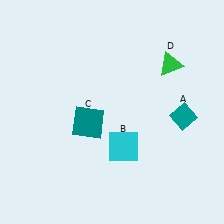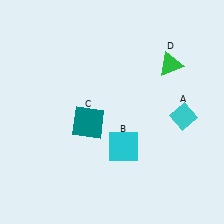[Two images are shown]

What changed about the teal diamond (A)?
In Image 1, A is teal. In Image 2, it changed to cyan.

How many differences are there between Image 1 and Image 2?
There is 1 difference between the two images.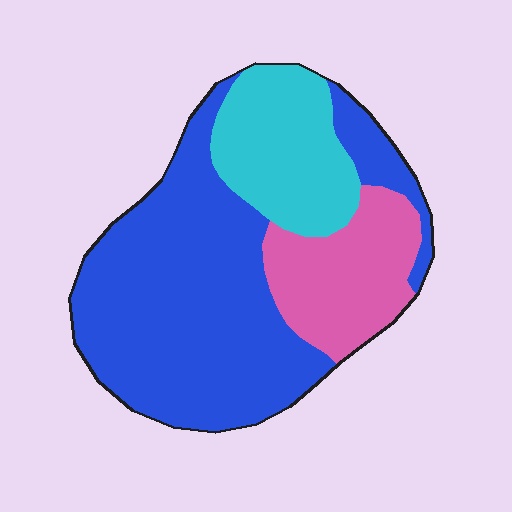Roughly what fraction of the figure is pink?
Pink covers about 20% of the figure.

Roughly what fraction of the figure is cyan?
Cyan takes up between a sixth and a third of the figure.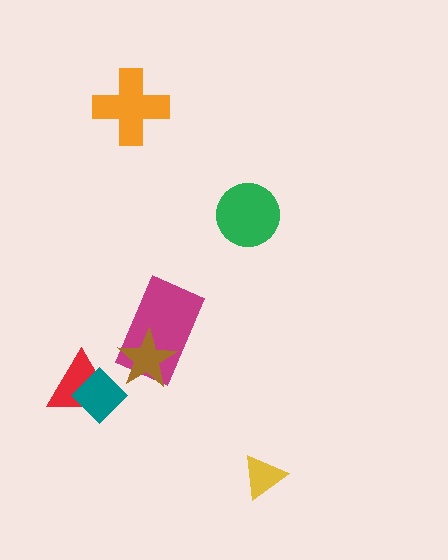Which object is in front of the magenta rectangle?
The brown star is in front of the magenta rectangle.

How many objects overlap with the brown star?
1 object overlaps with the brown star.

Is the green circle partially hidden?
No, no other shape covers it.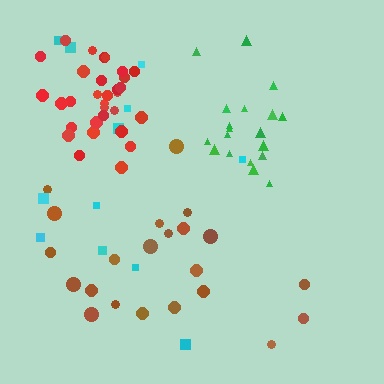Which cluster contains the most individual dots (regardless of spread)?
Red (31).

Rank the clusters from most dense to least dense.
red, green, brown, cyan.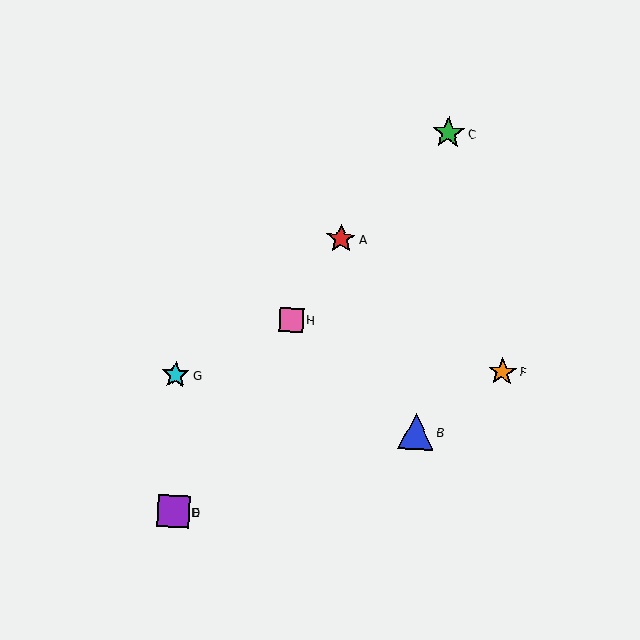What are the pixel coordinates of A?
Object A is at (341, 239).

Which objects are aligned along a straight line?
Objects A, D, E, H are aligned along a straight line.